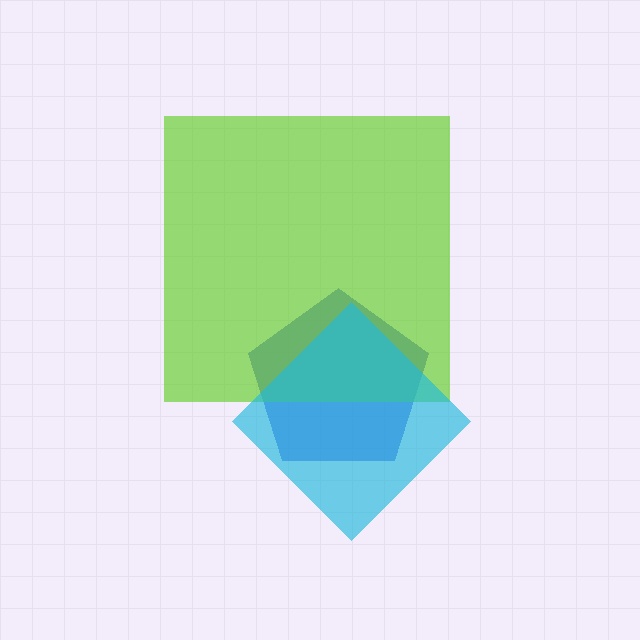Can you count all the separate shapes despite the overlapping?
Yes, there are 3 separate shapes.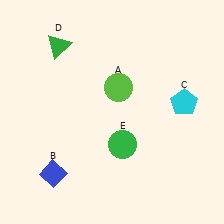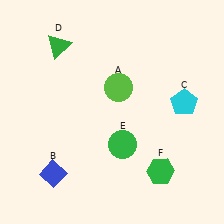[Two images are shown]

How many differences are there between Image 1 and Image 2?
There is 1 difference between the two images.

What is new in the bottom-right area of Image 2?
A green hexagon (F) was added in the bottom-right area of Image 2.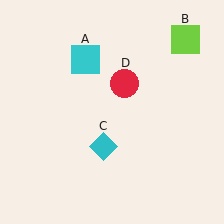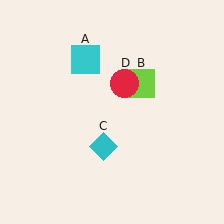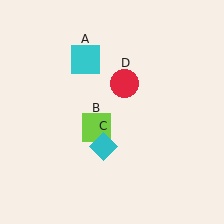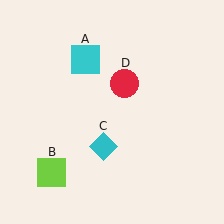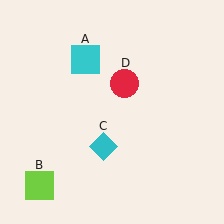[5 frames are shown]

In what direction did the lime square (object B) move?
The lime square (object B) moved down and to the left.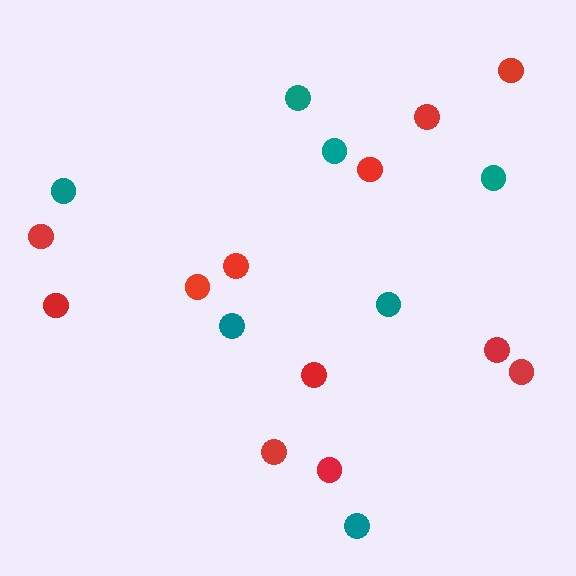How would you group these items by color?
There are 2 groups: one group of teal circles (7) and one group of red circles (12).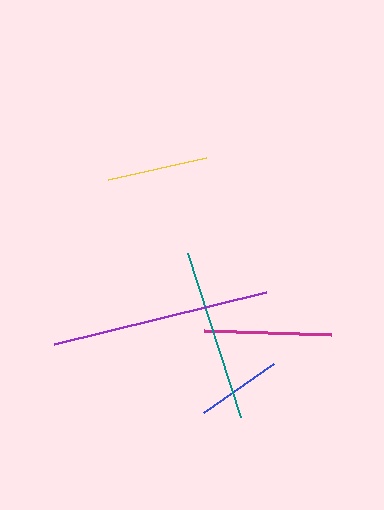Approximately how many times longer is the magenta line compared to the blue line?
The magenta line is approximately 1.5 times the length of the blue line.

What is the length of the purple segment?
The purple segment is approximately 218 pixels long.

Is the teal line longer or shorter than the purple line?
The purple line is longer than the teal line.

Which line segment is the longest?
The purple line is the longest at approximately 218 pixels.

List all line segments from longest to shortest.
From longest to shortest: purple, teal, magenta, yellow, blue.